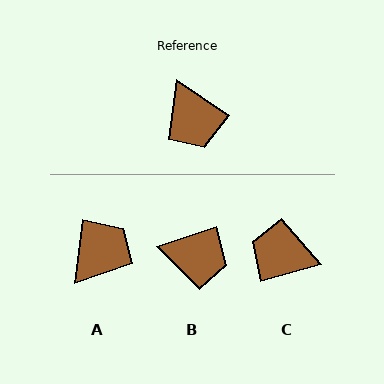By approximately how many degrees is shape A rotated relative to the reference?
Approximately 116 degrees counter-clockwise.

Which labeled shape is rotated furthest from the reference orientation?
C, about 130 degrees away.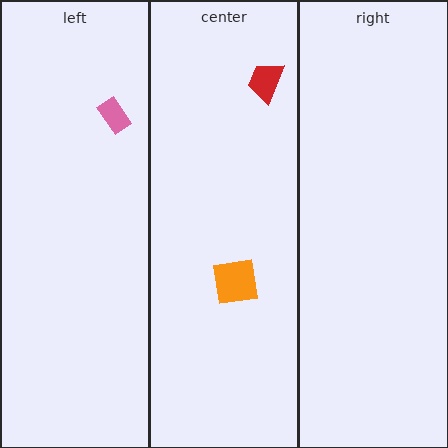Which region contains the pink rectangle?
The left region.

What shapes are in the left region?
The pink rectangle.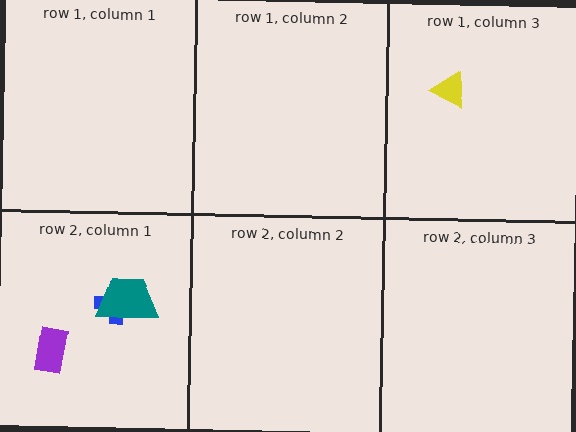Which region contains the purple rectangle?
The row 2, column 1 region.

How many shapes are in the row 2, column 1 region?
3.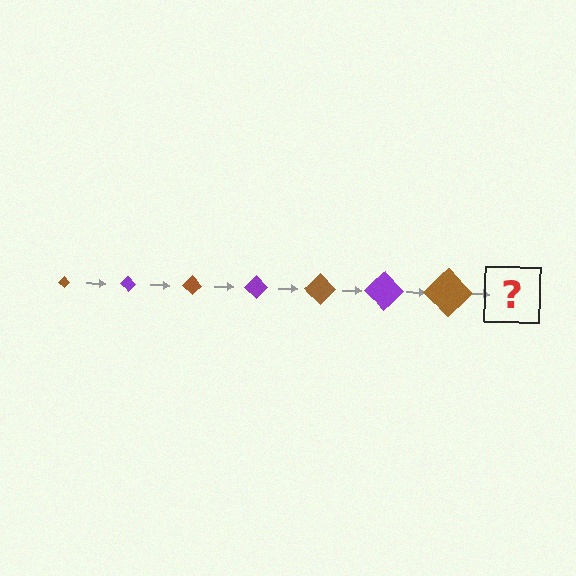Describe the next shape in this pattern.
It should be a purple diamond, larger than the previous one.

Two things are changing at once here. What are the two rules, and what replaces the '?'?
The two rules are that the diamond grows larger each step and the color cycles through brown and purple. The '?' should be a purple diamond, larger than the previous one.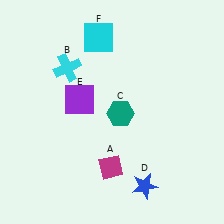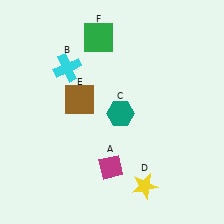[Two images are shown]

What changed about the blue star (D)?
In Image 1, D is blue. In Image 2, it changed to yellow.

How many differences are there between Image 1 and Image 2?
There are 3 differences between the two images.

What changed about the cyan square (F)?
In Image 1, F is cyan. In Image 2, it changed to green.